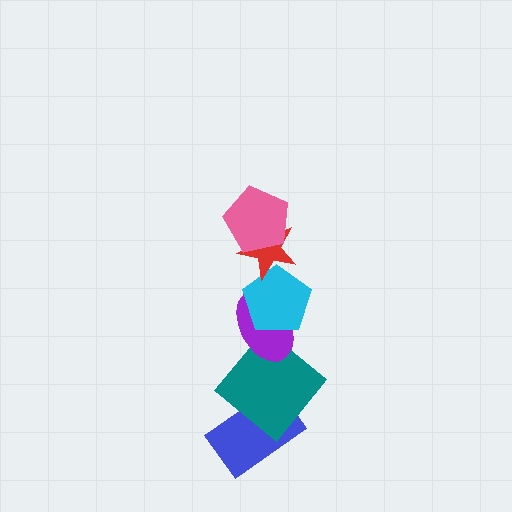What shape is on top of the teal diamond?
The purple ellipse is on top of the teal diamond.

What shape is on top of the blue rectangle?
The teal diamond is on top of the blue rectangle.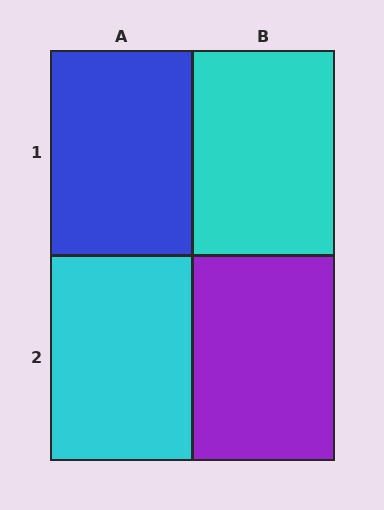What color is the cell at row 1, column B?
Cyan.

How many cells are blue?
1 cell is blue.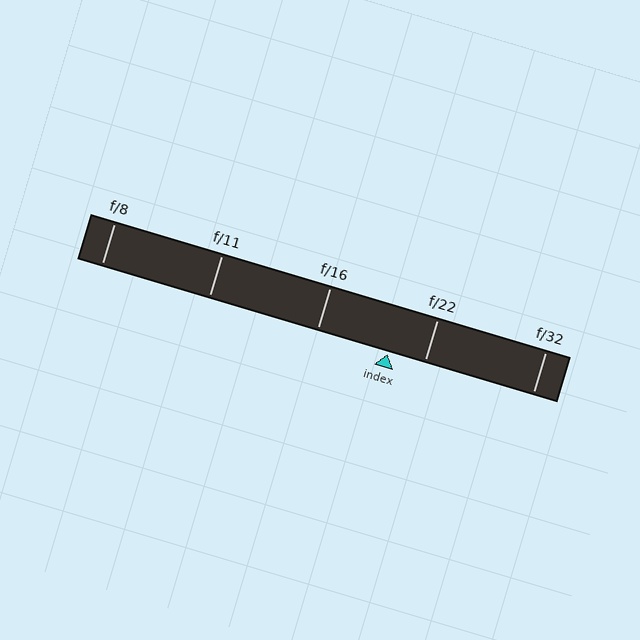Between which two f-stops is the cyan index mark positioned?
The index mark is between f/16 and f/22.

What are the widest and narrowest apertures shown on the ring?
The widest aperture shown is f/8 and the narrowest is f/32.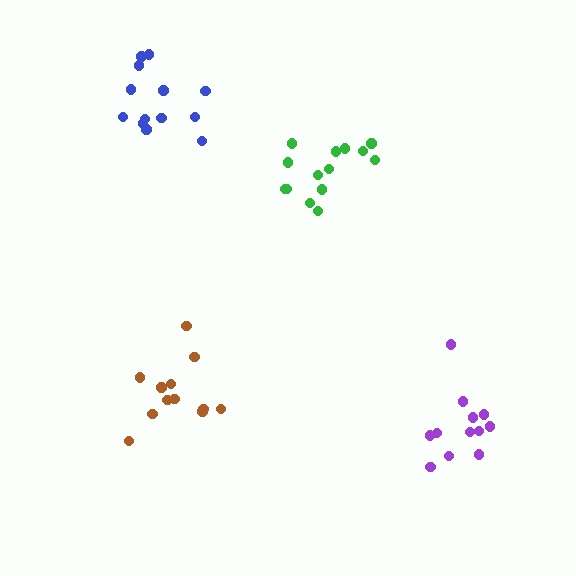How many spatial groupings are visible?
There are 4 spatial groupings.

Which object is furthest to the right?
The purple cluster is rightmost.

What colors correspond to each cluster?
The clusters are colored: green, brown, purple, blue.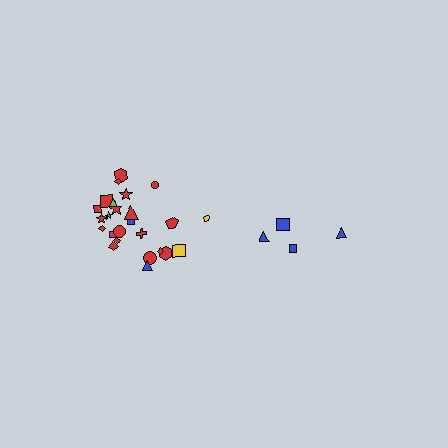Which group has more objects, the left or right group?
The left group.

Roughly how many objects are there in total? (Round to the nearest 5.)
Roughly 30 objects in total.